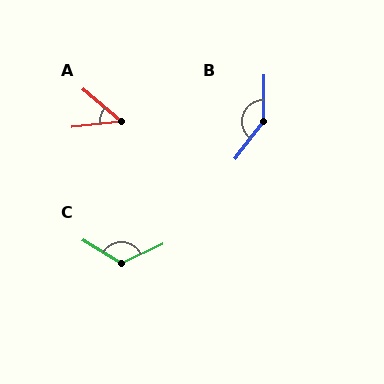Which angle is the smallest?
A, at approximately 46 degrees.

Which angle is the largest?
B, at approximately 143 degrees.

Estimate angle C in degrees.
Approximately 123 degrees.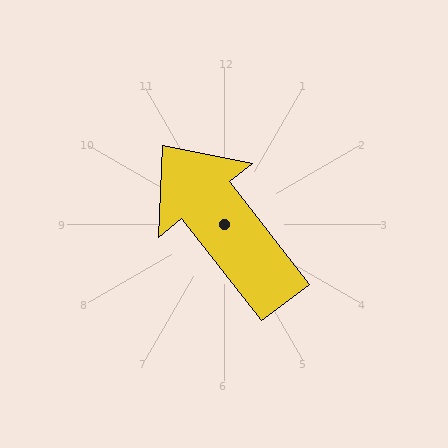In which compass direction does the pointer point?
Northwest.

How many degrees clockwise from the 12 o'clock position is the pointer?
Approximately 322 degrees.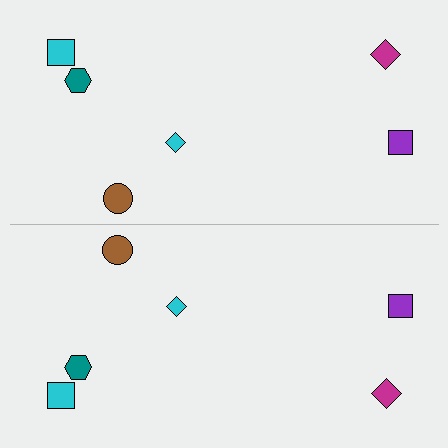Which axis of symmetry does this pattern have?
The pattern has a horizontal axis of symmetry running through the center of the image.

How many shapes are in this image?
There are 12 shapes in this image.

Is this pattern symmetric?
Yes, this pattern has bilateral (reflection) symmetry.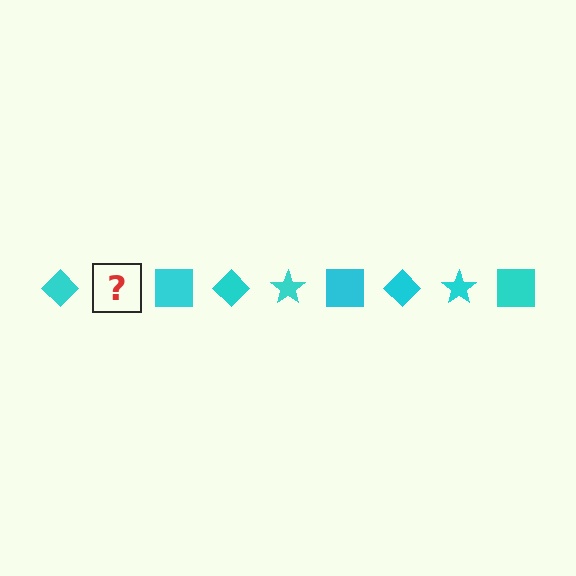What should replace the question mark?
The question mark should be replaced with a cyan star.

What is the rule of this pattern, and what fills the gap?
The rule is that the pattern cycles through diamond, star, square shapes in cyan. The gap should be filled with a cyan star.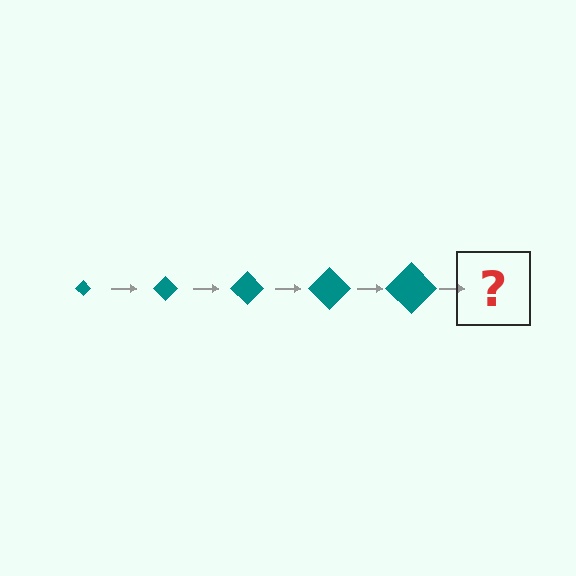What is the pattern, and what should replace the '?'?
The pattern is that the diamond gets progressively larger each step. The '?' should be a teal diamond, larger than the previous one.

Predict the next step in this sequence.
The next step is a teal diamond, larger than the previous one.